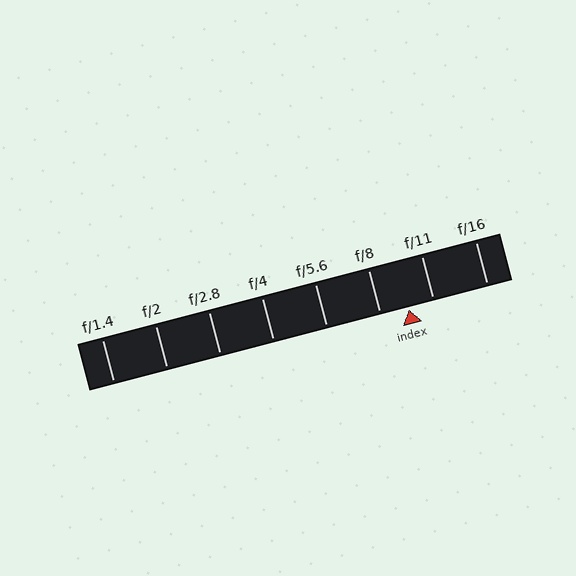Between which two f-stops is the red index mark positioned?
The index mark is between f/8 and f/11.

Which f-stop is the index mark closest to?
The index mark is closest to f/11.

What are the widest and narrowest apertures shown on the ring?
The widest aperture shown is f/1.4 and the narrowest is f/16.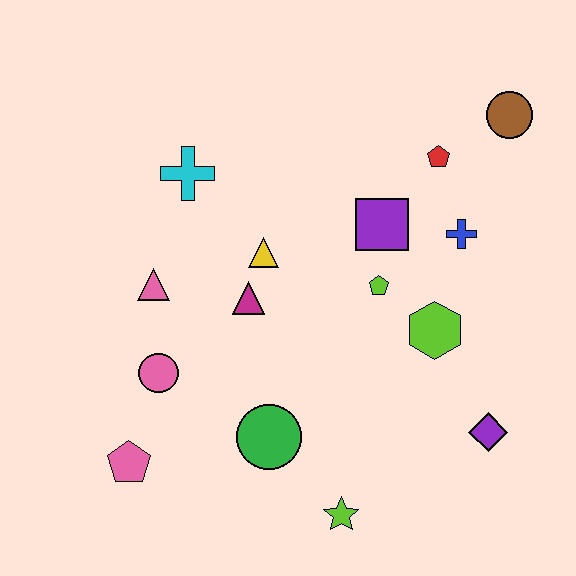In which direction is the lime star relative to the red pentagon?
The lime star is below the red pentagon.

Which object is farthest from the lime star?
The brown circle is farthest from the lime star.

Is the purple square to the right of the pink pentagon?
Yes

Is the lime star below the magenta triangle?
Yes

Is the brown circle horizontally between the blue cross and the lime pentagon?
No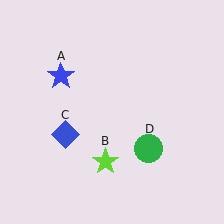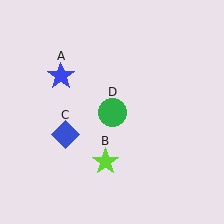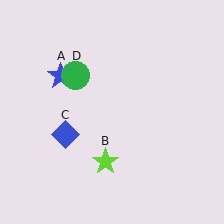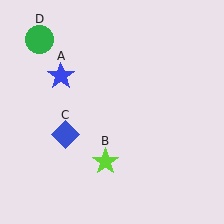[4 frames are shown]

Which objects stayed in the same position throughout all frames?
Blue star (object A) and lime star (object B) and blue diamond (object C) remained stationary.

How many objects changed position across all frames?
1 object changed position: green circle (object D).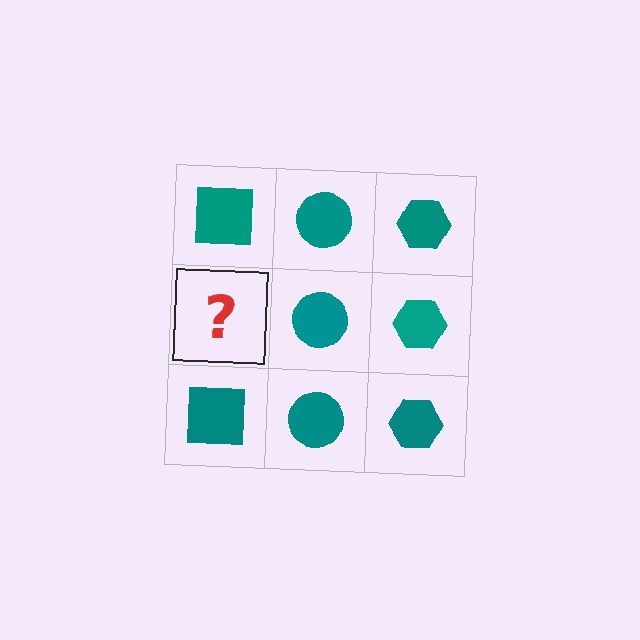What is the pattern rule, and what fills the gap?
The rule is that each column has a consistent shape. The gap should be filled with a teal square.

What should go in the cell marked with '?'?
The missing cell should contain a teal square.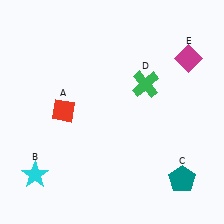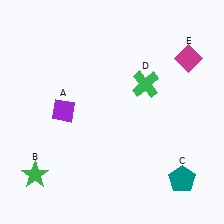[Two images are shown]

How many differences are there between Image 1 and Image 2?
There are 2 differences between the two images.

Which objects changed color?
A changed from red to purple. B changed from cyan to green.